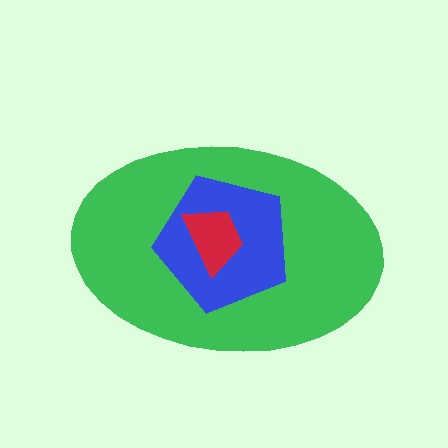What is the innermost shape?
The red trapezoid.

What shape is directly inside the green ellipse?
The blue pentagon.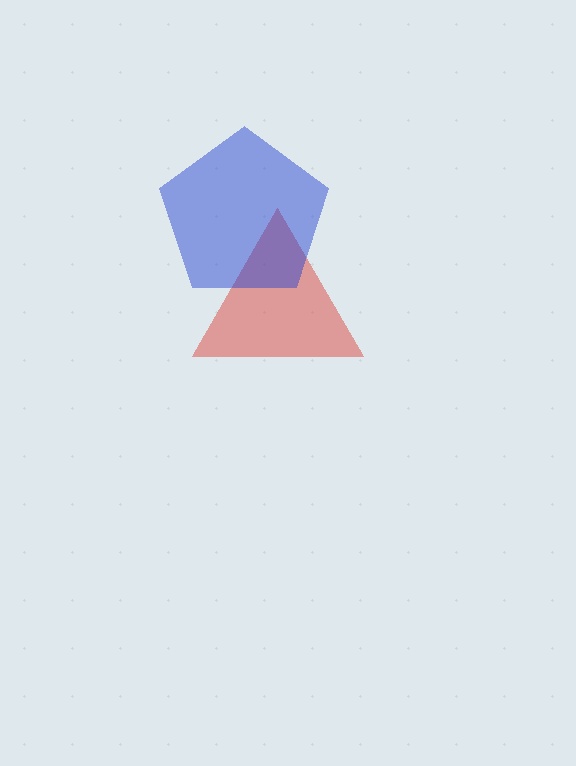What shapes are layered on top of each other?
The layered shapes are: a red triangle, a blue pentagon.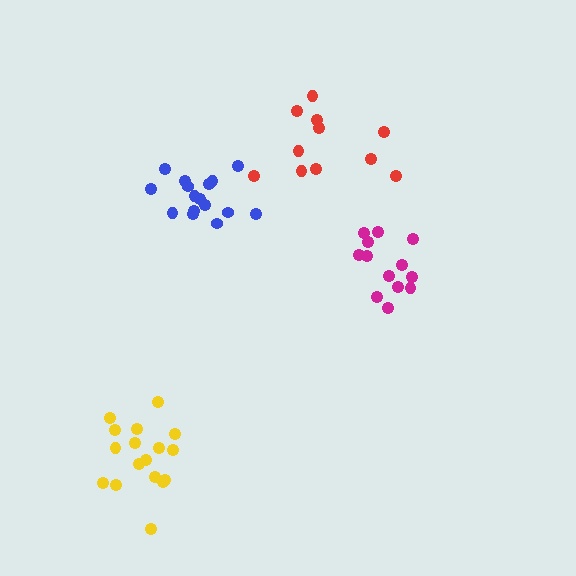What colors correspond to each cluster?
The clusters are colored: red, yellow, blue, magenta.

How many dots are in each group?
Group 1: 11 dots, Group 2: 17 dots, Group 3: 16 dots, Group 4: 13 dots (57 total).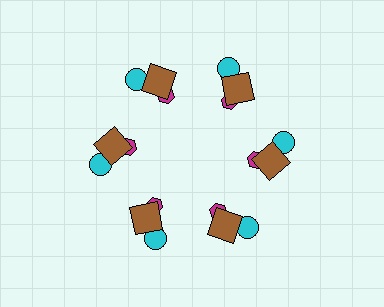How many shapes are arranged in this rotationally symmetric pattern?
There are 18 shapes, arranged in 6 groups of 3.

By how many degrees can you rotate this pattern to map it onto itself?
The pattern maps onto itself every 60 degrees of rotation.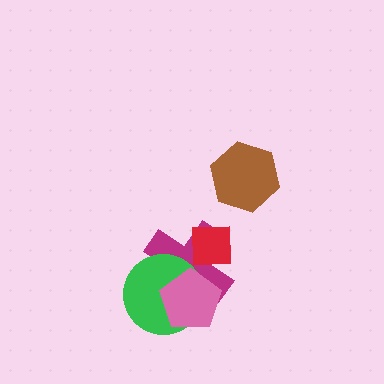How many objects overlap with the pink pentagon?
2 objects overlap with the pink pentagon.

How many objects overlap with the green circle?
2 objects overlap with the green circle.